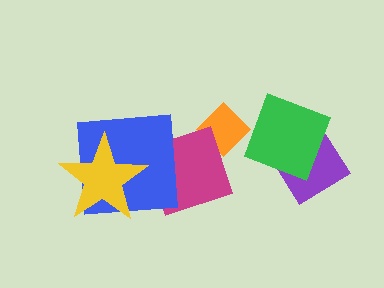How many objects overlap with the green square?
1 object overlaps with the green square.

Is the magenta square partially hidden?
Yes, it is partially covered by another shape.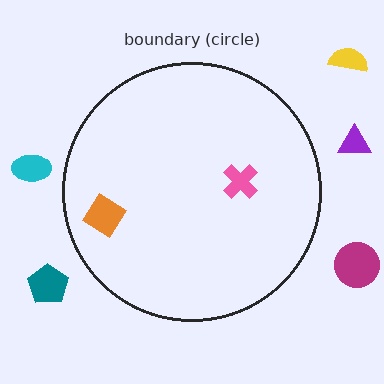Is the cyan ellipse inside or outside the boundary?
Outside.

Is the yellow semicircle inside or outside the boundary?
Outside.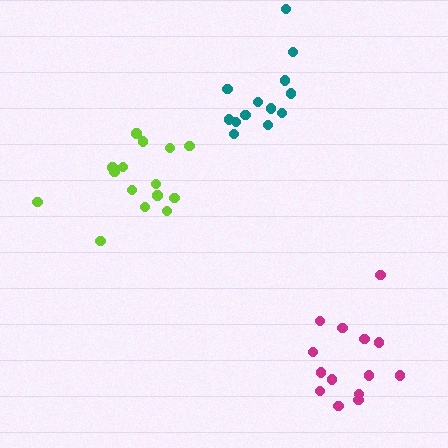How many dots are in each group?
Group 1: 13 dots, Group 2: 14 dots, Group 3: 15 dots (42 total).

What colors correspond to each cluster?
The clusters are colored: teal, magenta, lime.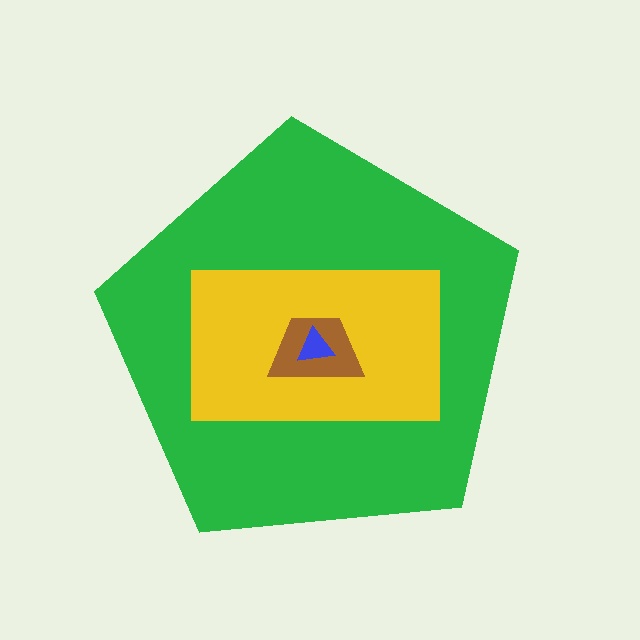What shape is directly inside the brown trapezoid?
The blue triangle.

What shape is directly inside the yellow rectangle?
The brown trapezoid.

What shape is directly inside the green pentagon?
The yellow rectangle.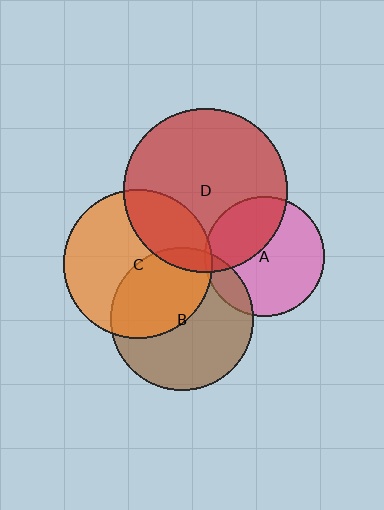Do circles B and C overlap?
Yes.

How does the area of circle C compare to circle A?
Approximately 1.5 times.